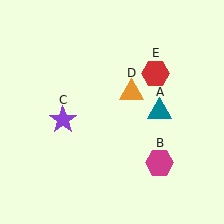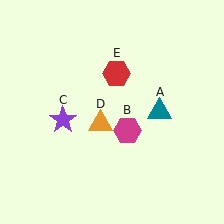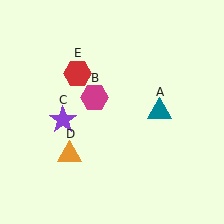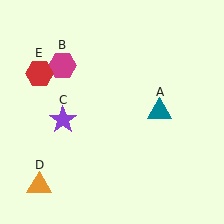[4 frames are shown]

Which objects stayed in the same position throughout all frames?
Teal triangle (object A) and purple star (object C) remained stationary.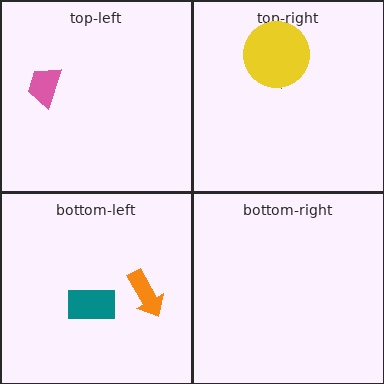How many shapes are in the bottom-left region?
2.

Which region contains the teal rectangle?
The bottom-left region.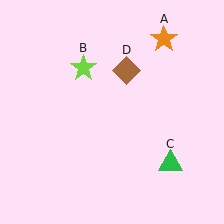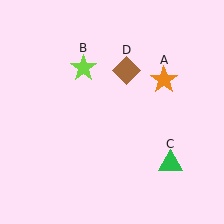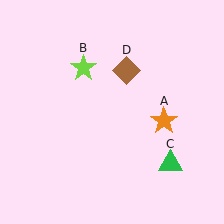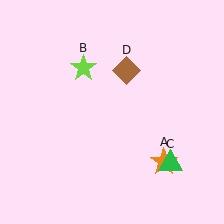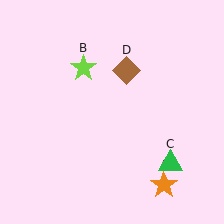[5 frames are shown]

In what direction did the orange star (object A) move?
The orange star (object A) moved down.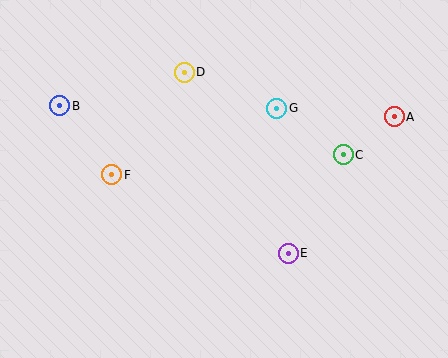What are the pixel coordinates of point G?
Point G is at (277, 108).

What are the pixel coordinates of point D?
Point D is at (184, 72).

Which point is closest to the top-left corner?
Point B is closest to the top-left corner.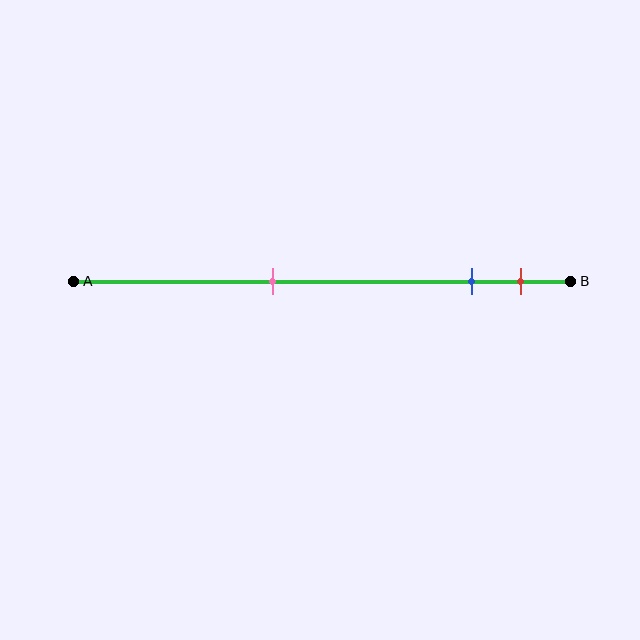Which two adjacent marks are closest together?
The blue and red marks are the closest adjacent pair.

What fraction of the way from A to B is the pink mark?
The pink mark is approximately 40% (0.4) of the way from A to B.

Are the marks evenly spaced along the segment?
No, the marks are not evenly spaced.